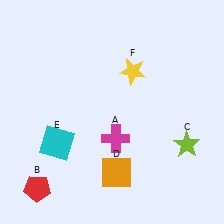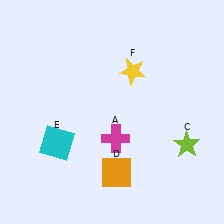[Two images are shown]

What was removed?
The red pentagon (B) was removed in Image 2.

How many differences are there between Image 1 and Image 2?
There is 1 difference between the two images.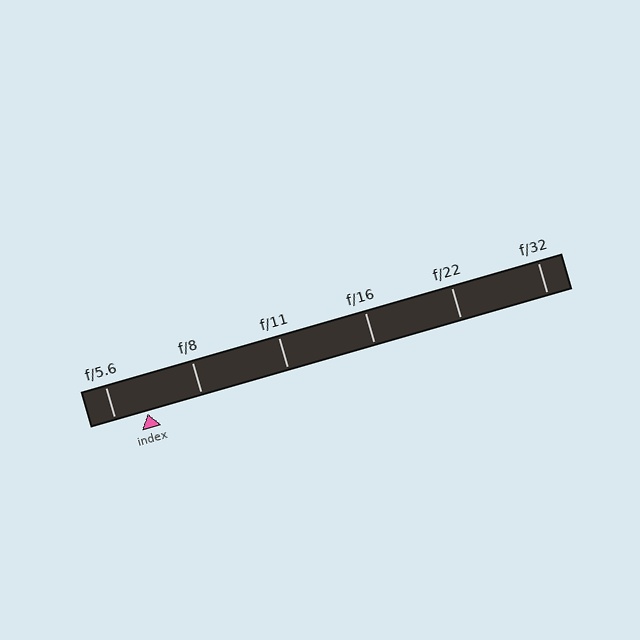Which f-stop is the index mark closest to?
The index mark is closest to f/5.6.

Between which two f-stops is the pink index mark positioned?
The index mark is between f/5.6 and f/8.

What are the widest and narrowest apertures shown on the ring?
The widest aperture shown is f/5.6 and the narrowest is f/32.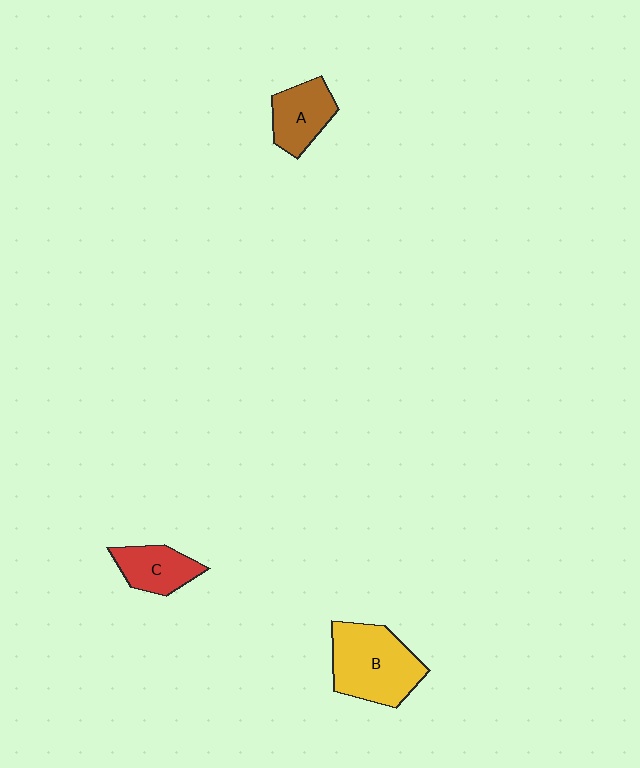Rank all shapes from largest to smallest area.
From largest to smallest: B (yellow), A (brown), C (red).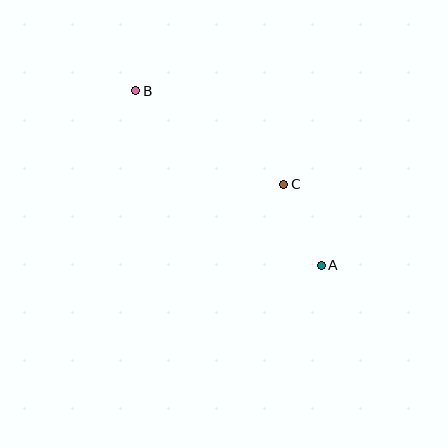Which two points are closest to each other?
Points A and C are closest to each other.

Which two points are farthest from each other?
Points A and B are farthest from each other.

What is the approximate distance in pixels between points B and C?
The distance between B and C is approximately 175 pixels.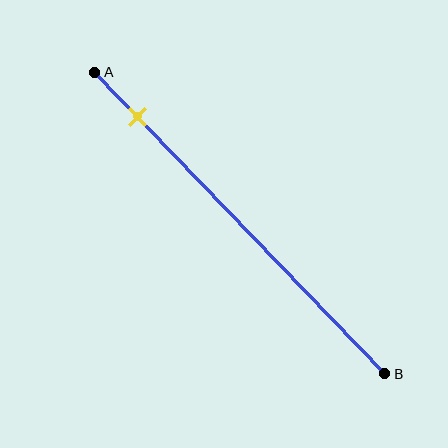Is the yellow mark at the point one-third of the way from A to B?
No, the mark is at about 15% from A, not at the 33% one-third point.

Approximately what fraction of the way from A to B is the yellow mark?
The yellow mark is approximately 15% of the way from A to B.